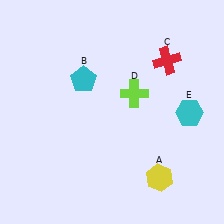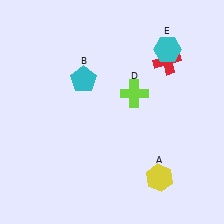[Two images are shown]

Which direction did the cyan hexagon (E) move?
The cyan hexagon (E) moved up.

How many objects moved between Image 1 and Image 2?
1 object moved between the two images.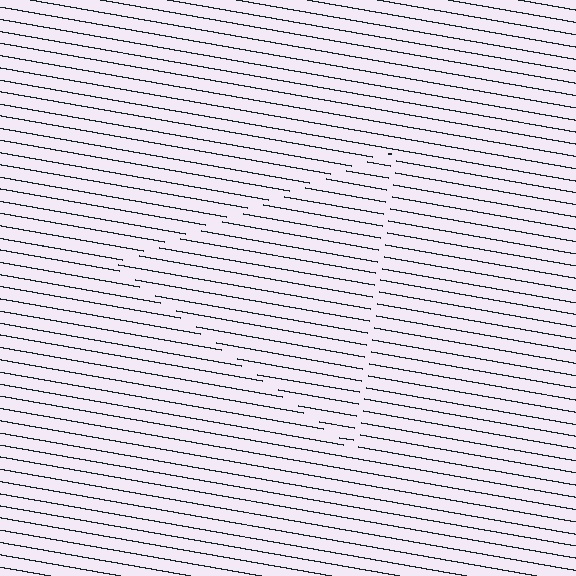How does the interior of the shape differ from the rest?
The interior of the shape contains the same grating, shifted by half a period — the contour is defined by the phase discontinuity where line-ends from the inner and outer gratings abut.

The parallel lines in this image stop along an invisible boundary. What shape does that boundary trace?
An illusory triangle. The interior of the shape contains the same grating, shifted by half a period — the contour is defined by the phase discontinuity where line-ends from the inner and outer gratings abut.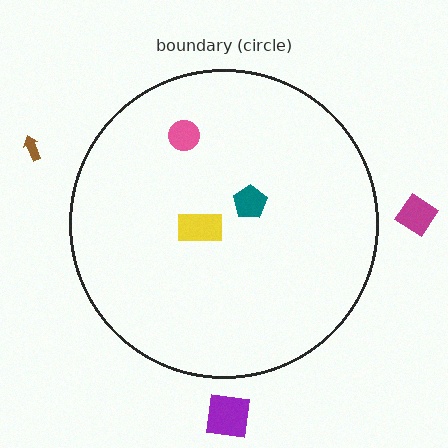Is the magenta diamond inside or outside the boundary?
Outside.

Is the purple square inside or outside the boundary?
Outside.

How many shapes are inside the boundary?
3 inside, 3 outside.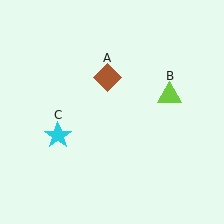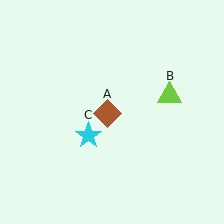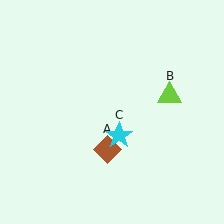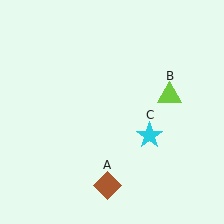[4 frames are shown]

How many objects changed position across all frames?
2 objects changed position: brown diamond (object A), cyan star (object C).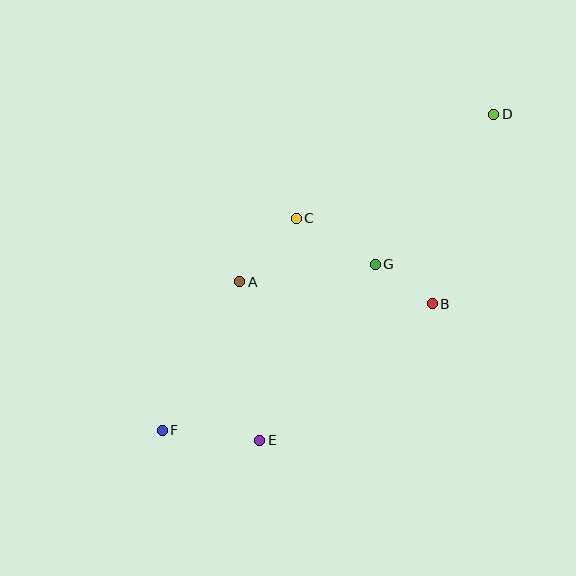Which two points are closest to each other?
Points B and G are closest to each other.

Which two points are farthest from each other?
Points D and F are farthest from each other.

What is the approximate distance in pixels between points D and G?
The distance between D and G is approximately 191 pixels.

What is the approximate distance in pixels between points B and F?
The distance between B and F is approximately 298 pixels.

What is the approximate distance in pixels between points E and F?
The distance between E and F is approximately 98 pixels.